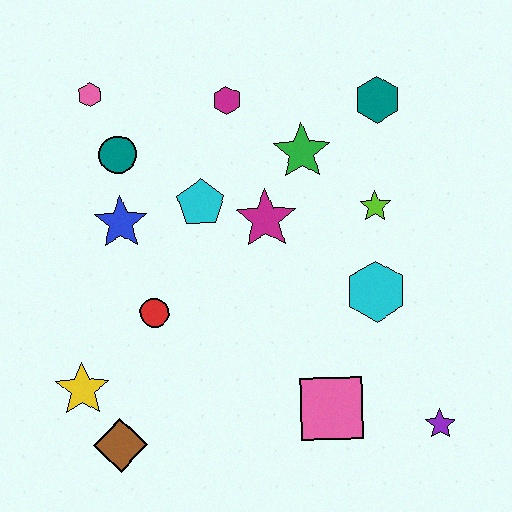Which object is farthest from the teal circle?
The purple star is farthest from the teal circle.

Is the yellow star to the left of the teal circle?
Yes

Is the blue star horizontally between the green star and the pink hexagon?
Yes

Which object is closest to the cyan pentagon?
The magenta star is closest to the cyan pentagon.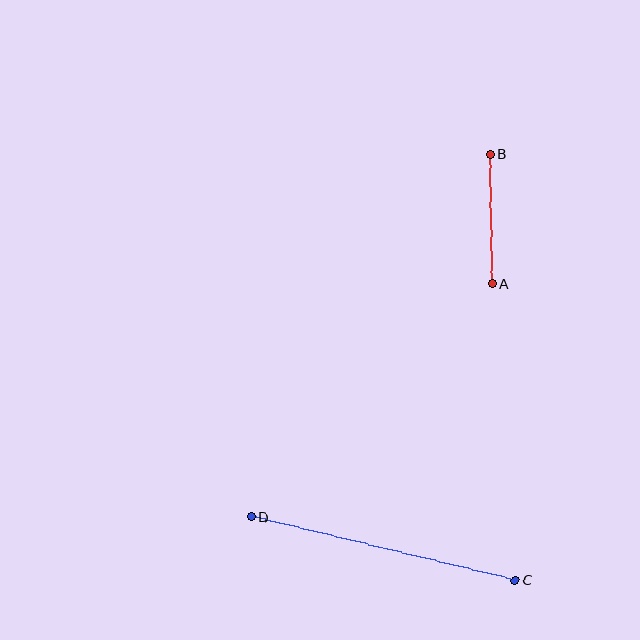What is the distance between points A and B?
The distance is approximately 129 pixels.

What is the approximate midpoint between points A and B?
The midpoint is at approximately (491, 219) pixels.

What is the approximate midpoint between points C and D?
The midpoint is at approximately (383, 548) pixels.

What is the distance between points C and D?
The distance is approximately 271 pixels.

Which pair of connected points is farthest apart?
Points C and D are farthest apart.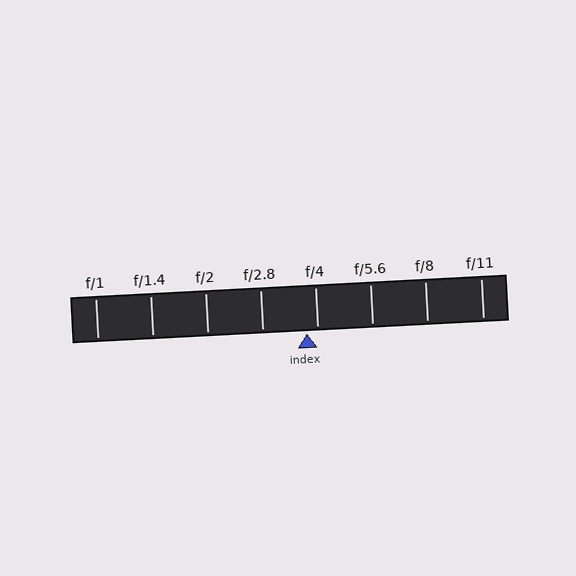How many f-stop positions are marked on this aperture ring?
There are 8 f-stop positions marked.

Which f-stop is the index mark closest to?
The index mark is closest to f/4.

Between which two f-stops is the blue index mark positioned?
The index mark is between f/2.8 and f/4.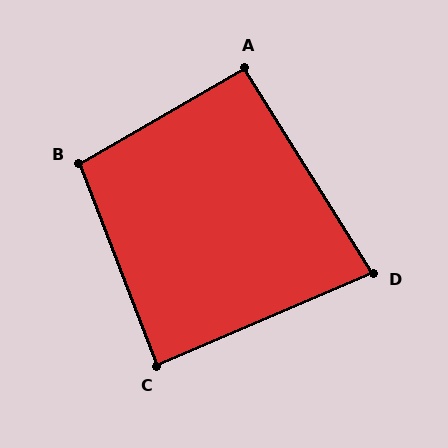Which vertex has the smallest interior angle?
D, at approximately 81 degrees.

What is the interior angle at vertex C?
Approximately 88 degrees (approximately right).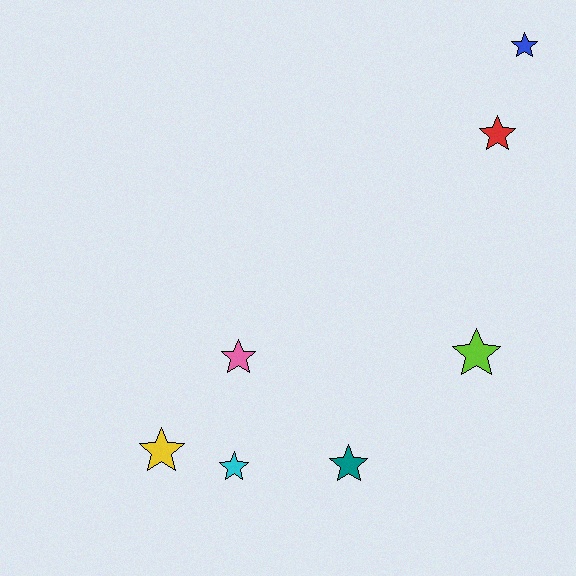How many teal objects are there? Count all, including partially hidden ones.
There is 1 teal object.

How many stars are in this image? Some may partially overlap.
There are 7 stars.